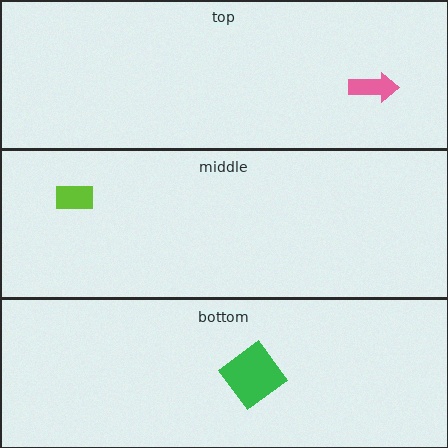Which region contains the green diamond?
The bottom region.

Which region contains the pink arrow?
The top region.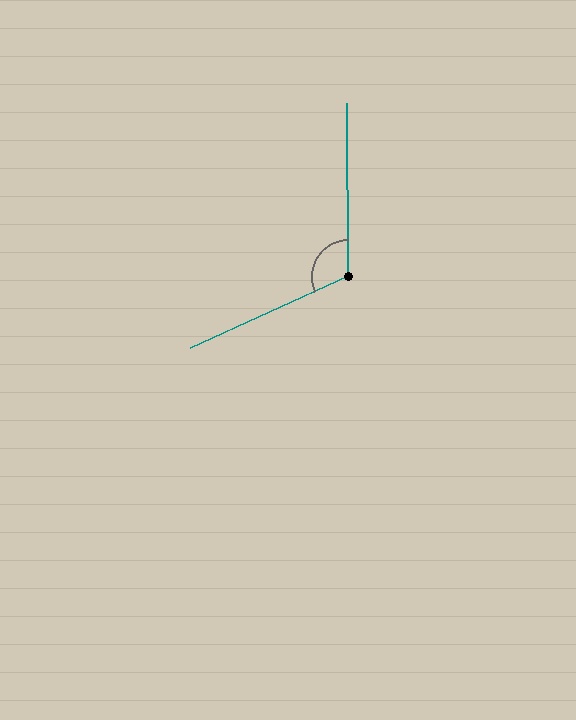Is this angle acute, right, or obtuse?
It is obtuse.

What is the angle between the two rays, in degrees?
Approximately 114 degrees.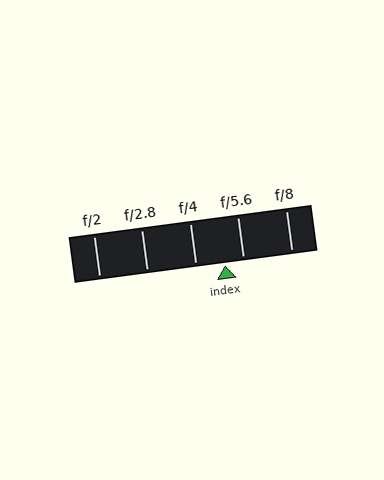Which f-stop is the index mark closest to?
The index mark is closest to f/5.6.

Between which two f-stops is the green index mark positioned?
The index mark is between f/4 and f/5.6.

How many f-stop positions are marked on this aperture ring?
There are 5 f-stop positions marked.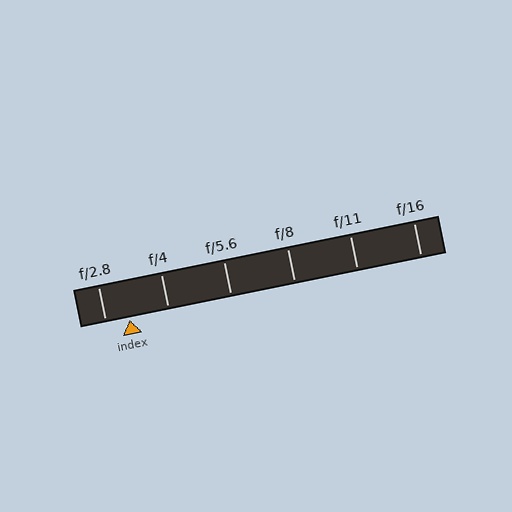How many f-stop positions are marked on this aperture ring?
There are 6 f-stop positions marked.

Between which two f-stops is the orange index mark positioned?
The index mark is between f/2.8 and f/4.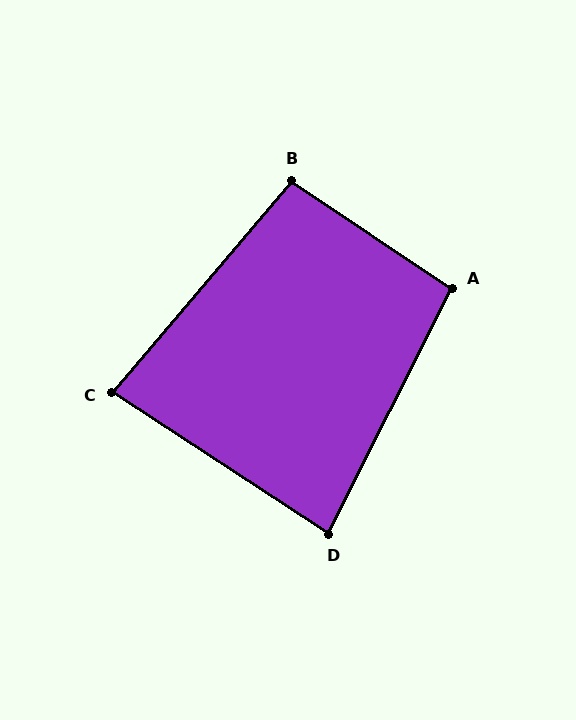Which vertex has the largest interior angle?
A, at approximately 97 degrees.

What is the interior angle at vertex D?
Approximately 83 degrees (acute).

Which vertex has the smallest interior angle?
C, at approximately 83 degrees.